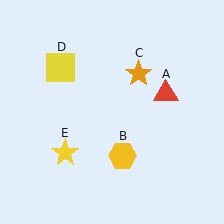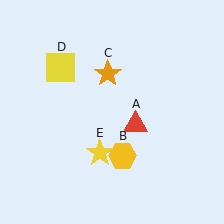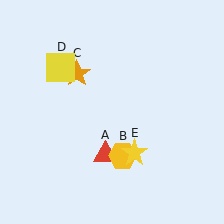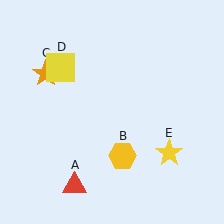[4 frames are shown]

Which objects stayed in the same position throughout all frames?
Yellow hexagon (object B) and yellow square (object D) remained stationary.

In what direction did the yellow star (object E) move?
The yellow star (object E) moved right.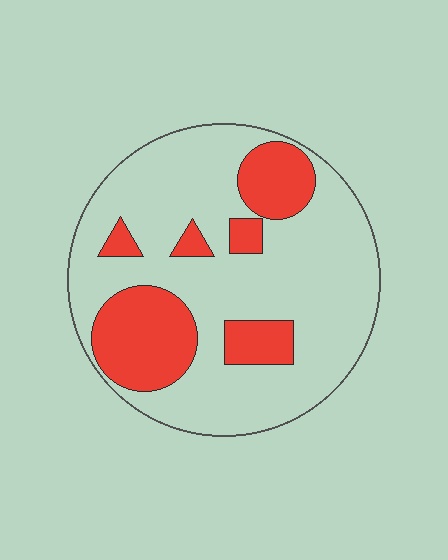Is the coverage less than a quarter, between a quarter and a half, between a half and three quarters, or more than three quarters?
Between a quarter and a half.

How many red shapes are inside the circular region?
6.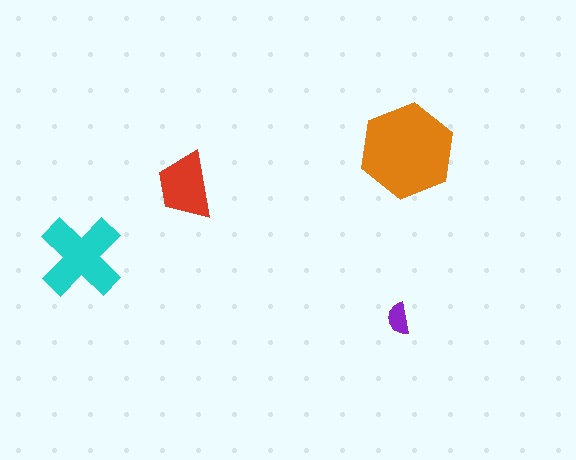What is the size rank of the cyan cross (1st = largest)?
2nd.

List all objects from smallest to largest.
The purple semicircle, the red trapezoid, the cyan cross, the orange hexagon.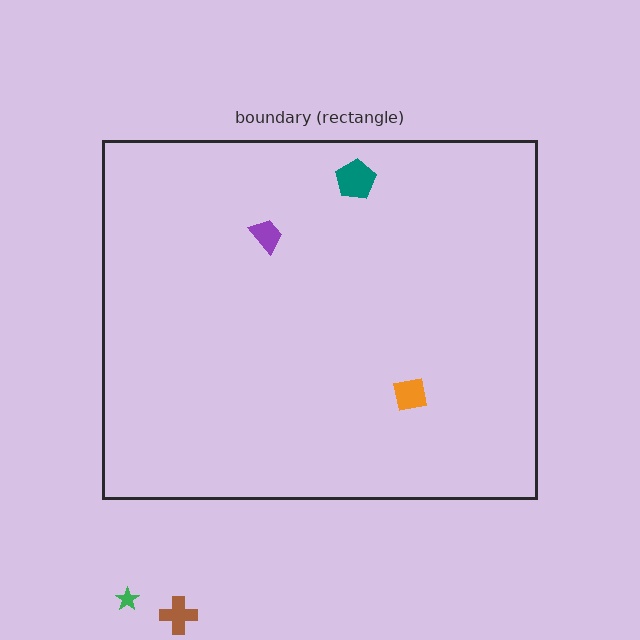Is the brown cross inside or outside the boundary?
Outside.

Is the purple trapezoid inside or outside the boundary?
Inside.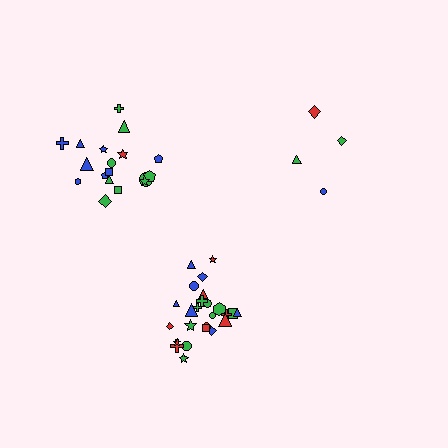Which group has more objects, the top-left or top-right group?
The top-left group.